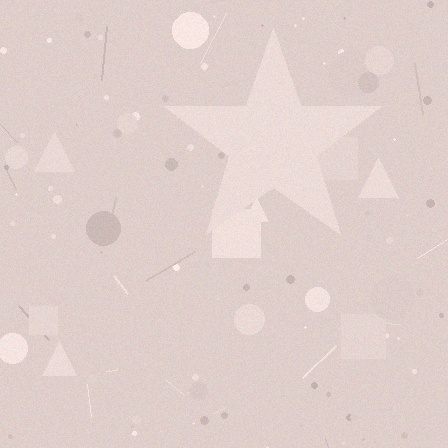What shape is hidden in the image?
A star is hidden in the image.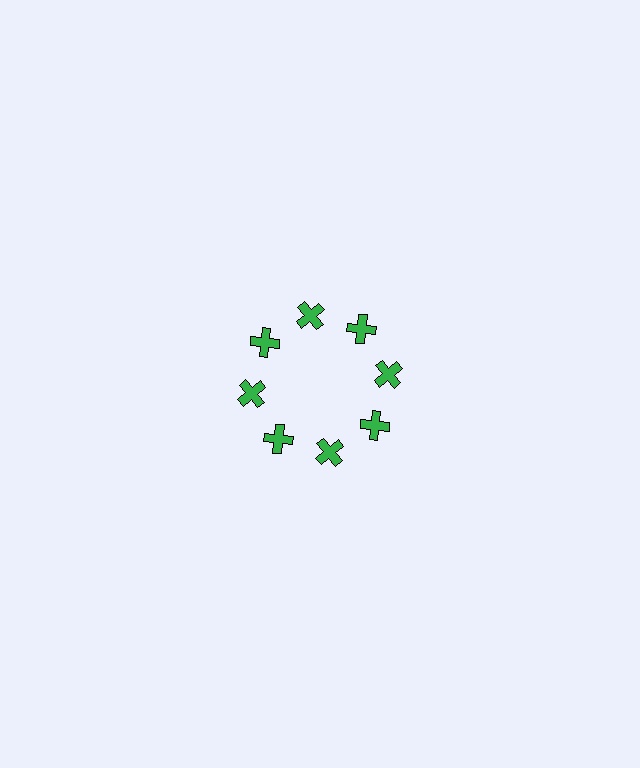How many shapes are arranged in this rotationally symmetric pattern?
There are 8 shapes, arranged in 8 groups of 1.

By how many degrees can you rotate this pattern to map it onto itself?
The pattern maps onto itself every 45 degrees of rotation.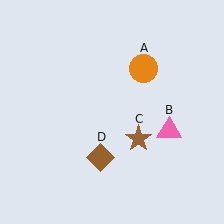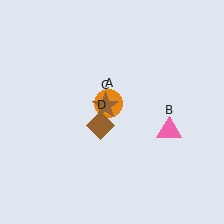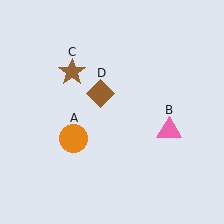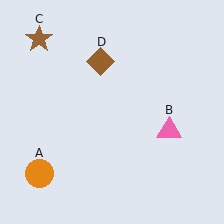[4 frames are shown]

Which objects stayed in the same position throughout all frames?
Pink triangle (object B) remained stationary.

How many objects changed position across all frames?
3 objects changed position: orange circle (object A), brown star (object C), brown diamond (object D).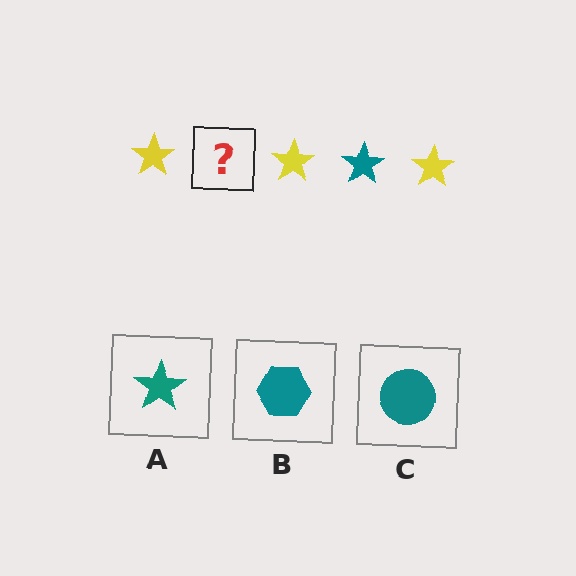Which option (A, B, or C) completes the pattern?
A.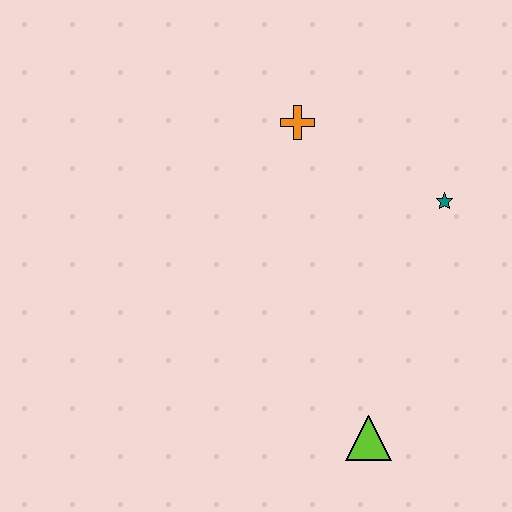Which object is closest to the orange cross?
The teal star is closest to the orange cross.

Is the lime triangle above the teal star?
No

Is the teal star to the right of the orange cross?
Yes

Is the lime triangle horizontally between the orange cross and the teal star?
Yes